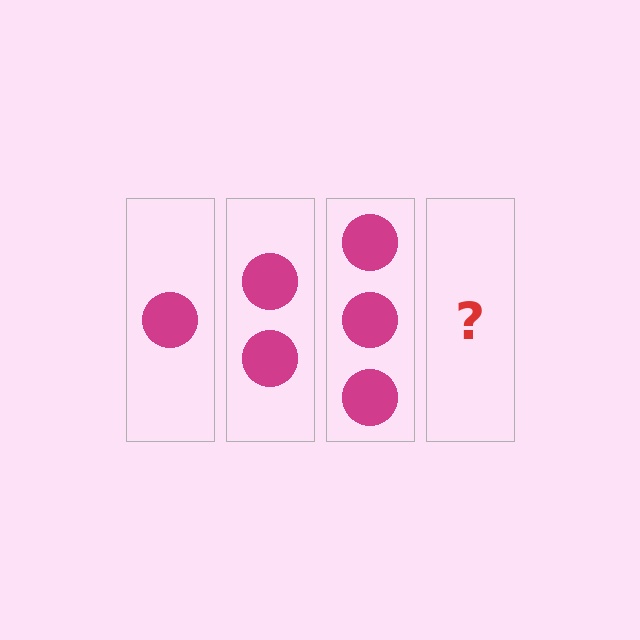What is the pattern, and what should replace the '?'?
The pattern is that each step adds one more circle. The '?' should be 4 circles.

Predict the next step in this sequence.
The next step is 4 circles.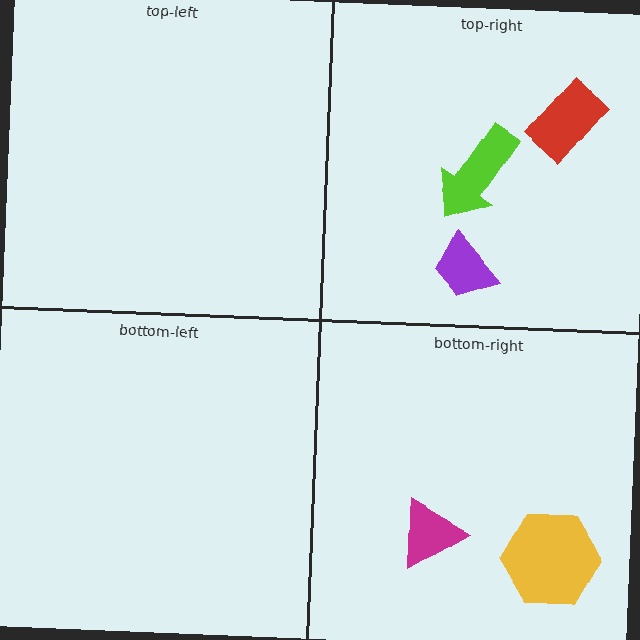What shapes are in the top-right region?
The red rectangle, the purple trapezoid, the lime arrow.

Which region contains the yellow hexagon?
The bottom-right region.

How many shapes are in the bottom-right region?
2.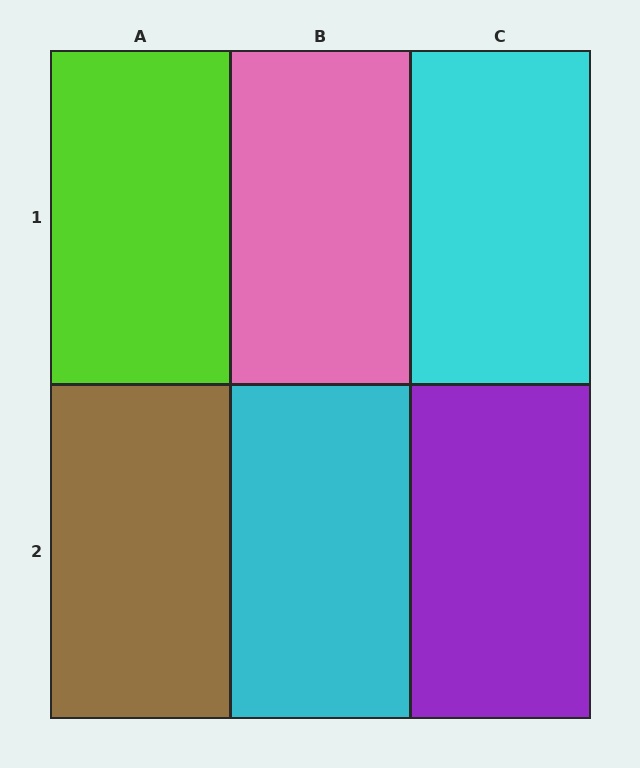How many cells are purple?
1 cell is purple.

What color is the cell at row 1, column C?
Cyan.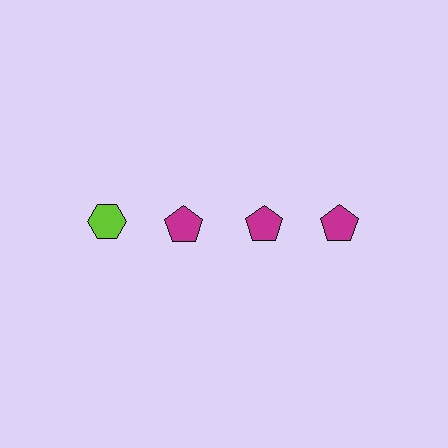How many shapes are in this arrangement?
There are 4 shapes arranged in a grid pattern.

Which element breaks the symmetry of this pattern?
The lime hexagon in the top row, leftmost column breaks the symmetry. All other shapes are magenta pentagons.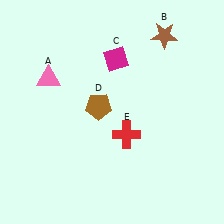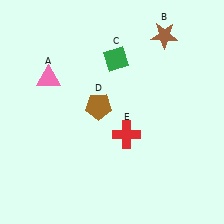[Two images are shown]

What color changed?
The diamond (C) changed from magenta in Image 1 to green in Image 2.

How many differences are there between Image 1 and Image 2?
There is 1 difference between the two images.